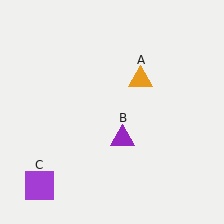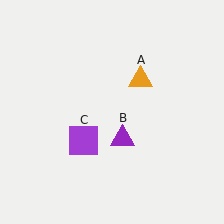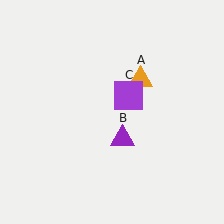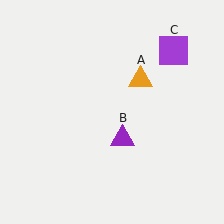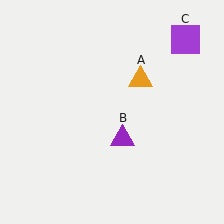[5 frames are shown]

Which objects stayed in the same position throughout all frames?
Orange triangle (object A) and purple triangle (object B) remained stationary.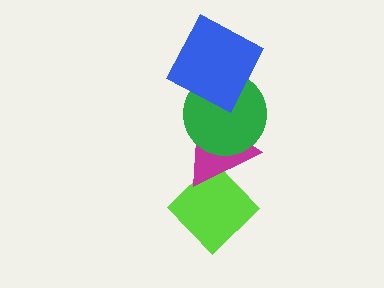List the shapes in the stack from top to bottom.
From top to bottom: the blue square, the green circle, the magenta triangle, the lime diamond.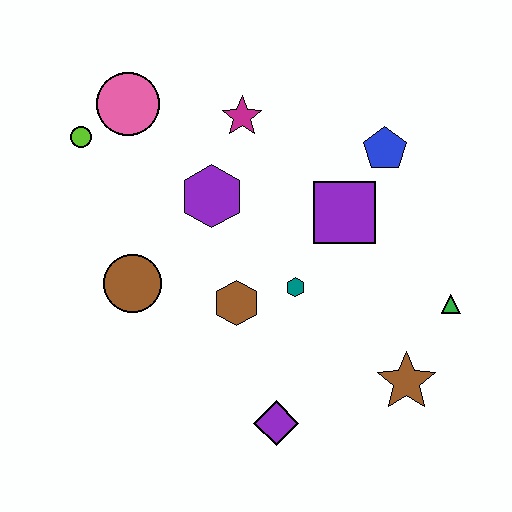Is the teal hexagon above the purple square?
No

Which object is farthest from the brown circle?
The green triangle is farthest from the brown circle.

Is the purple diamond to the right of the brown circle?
Yes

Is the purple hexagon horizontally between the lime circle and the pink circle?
No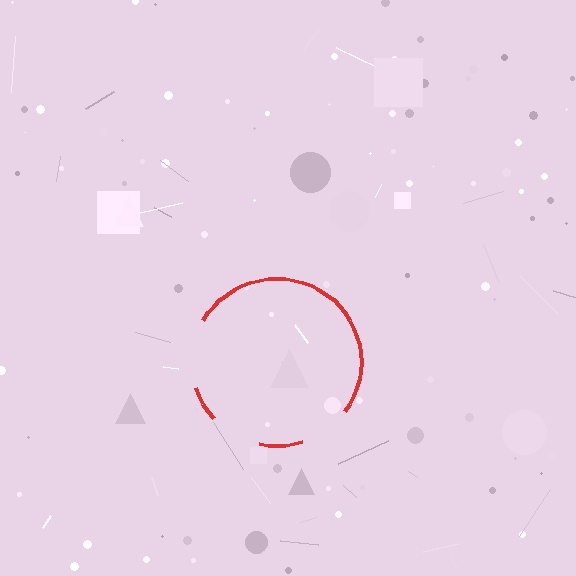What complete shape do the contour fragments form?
The contour fragments form a circle.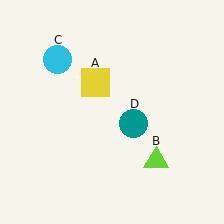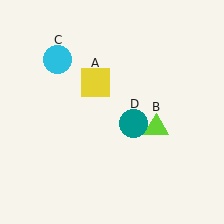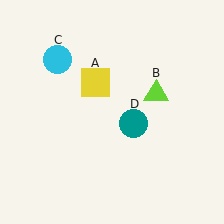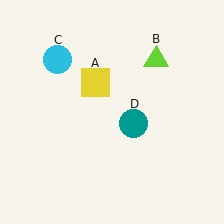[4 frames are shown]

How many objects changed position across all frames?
1 object changed position: lime triangle (object B).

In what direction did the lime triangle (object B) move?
The lime triangle (object B) moved up.